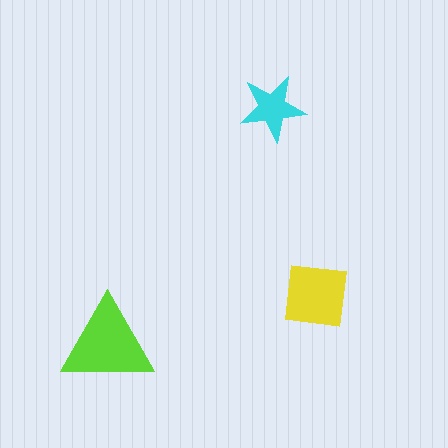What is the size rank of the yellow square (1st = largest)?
2nd.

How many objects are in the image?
There are 3 objects in the image.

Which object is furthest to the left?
The lime triangle is leftmost.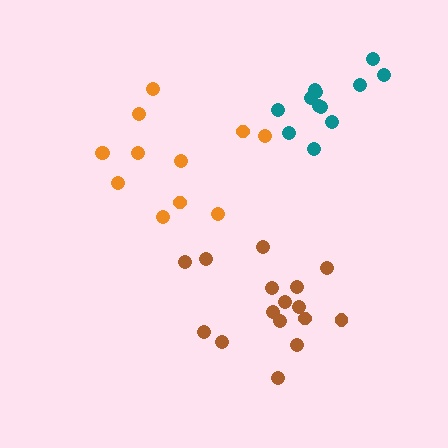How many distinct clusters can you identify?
There are 3 distinct clusters.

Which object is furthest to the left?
The orange cluster is leftmost.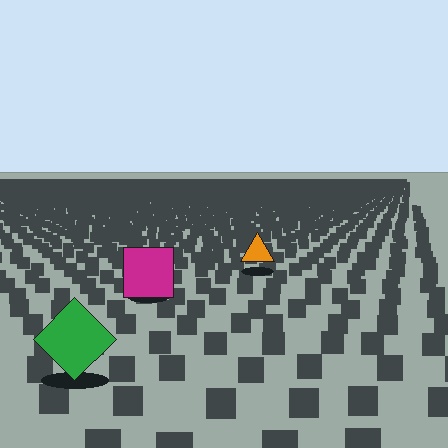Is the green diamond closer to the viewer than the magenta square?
Yes. The green diamond is closer — you can tell from the texture gradient: the ground texture is coarser near it.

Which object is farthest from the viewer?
The orange triangle is farthest from the viewer. It appears smaller and the ground texture around it is denser.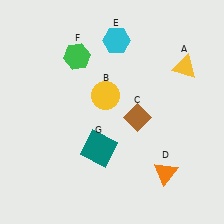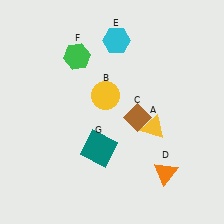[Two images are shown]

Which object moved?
The yellow triangle (A) moved down.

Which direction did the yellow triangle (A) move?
The yellow triangle (A) moved down.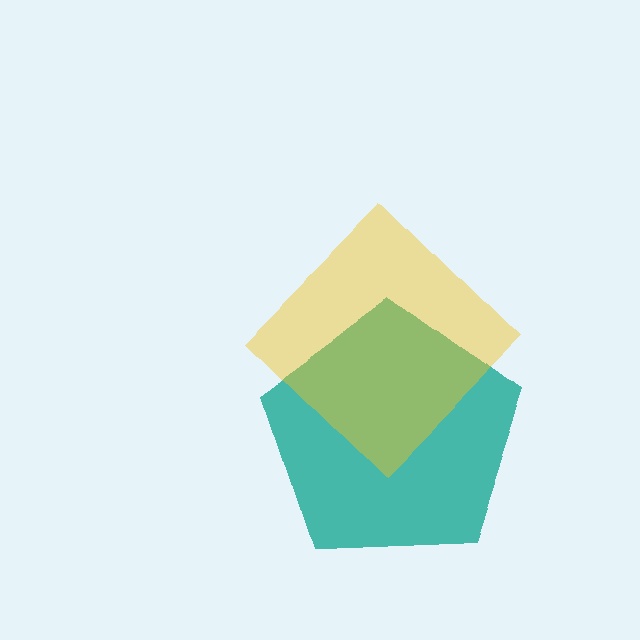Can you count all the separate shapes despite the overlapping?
Yes, there are 2 separate shapes.